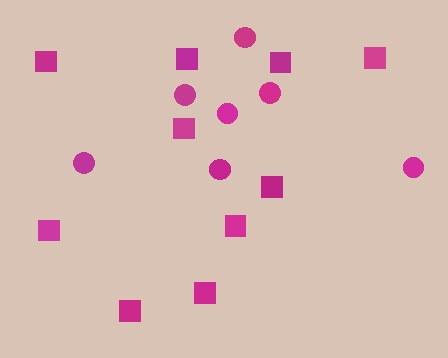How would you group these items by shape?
There are 2 groups: one group of squares (10) and one group of circles (7).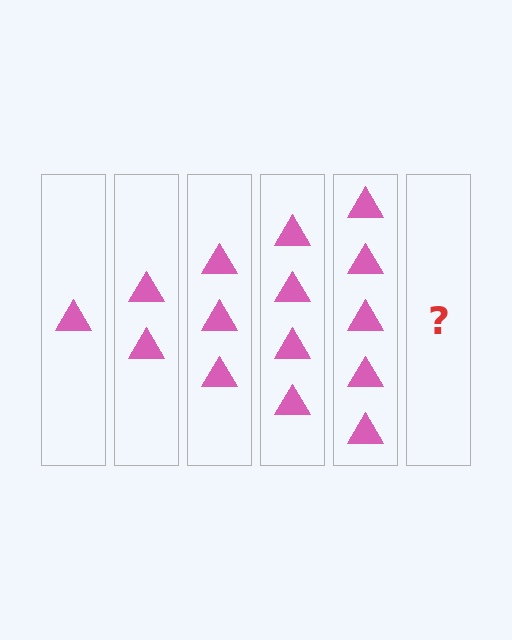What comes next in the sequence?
The next element should be 6 triangles.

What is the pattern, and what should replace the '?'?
The pattern is that each step adds one more triangle. The '?' should be 6 triangles.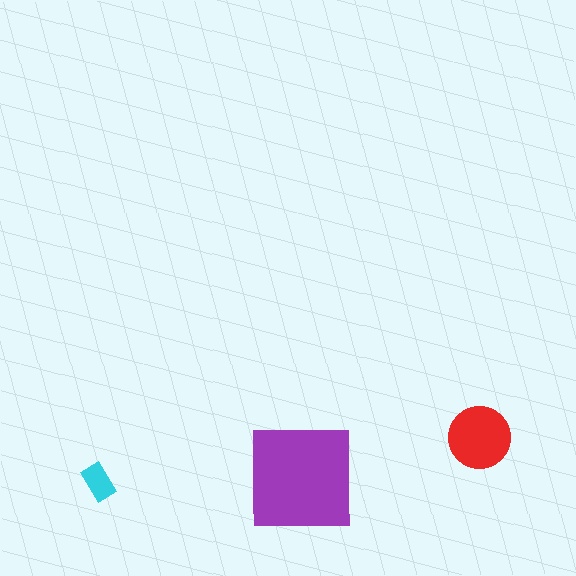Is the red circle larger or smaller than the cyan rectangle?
Larger.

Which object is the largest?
The purple square.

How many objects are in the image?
There are 3 objects in the image.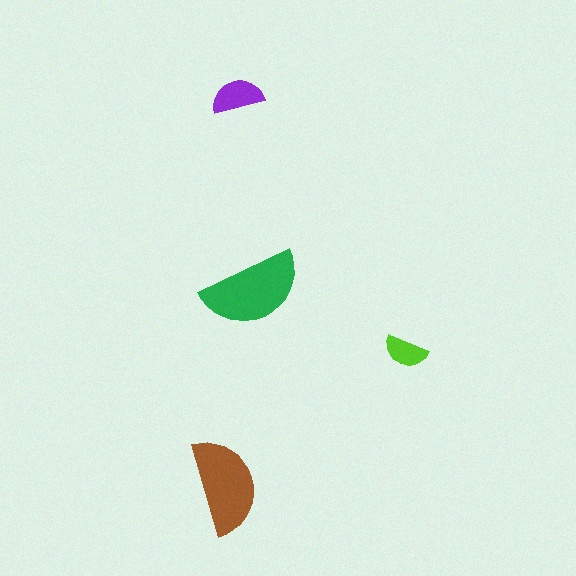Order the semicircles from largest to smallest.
the green one, the brown one, the purple one, the lime one.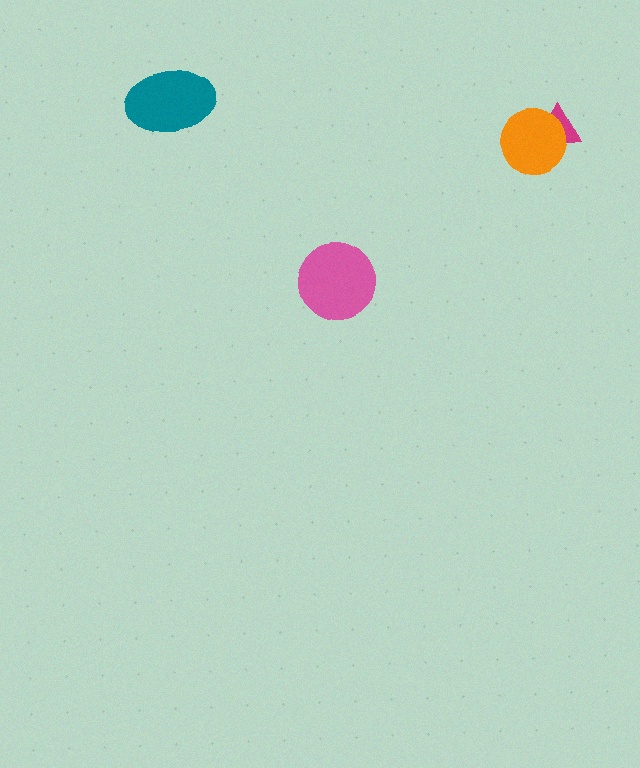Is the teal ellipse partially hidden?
No, no other shape covers it.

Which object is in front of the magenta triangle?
The orange circle is in front of the magenta triangle.